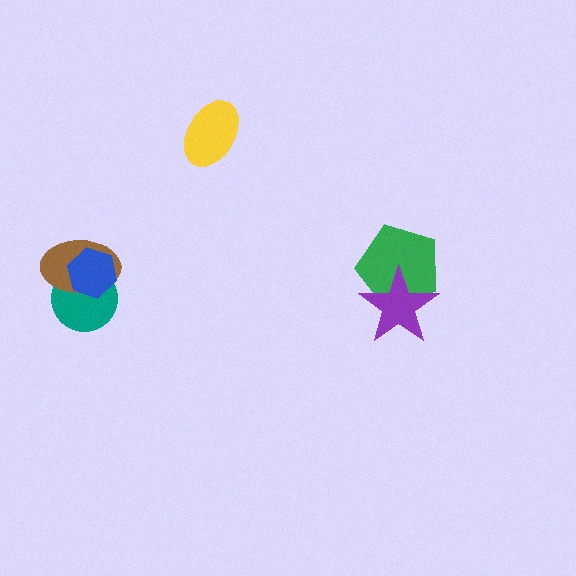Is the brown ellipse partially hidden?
Yes, it is partially covered by another shape.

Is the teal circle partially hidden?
Yes, it is partially covered by another shape.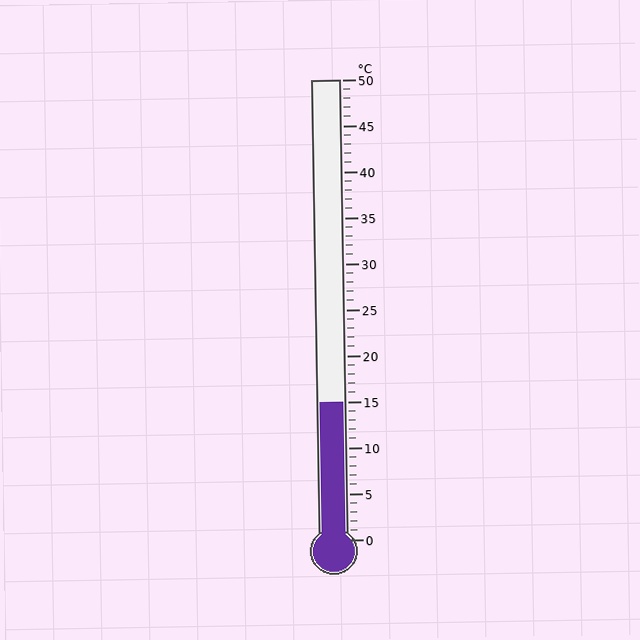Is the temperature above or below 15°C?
The temperature is at 15°C.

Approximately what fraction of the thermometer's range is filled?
The thermometer is filled to approximately 30% of its range.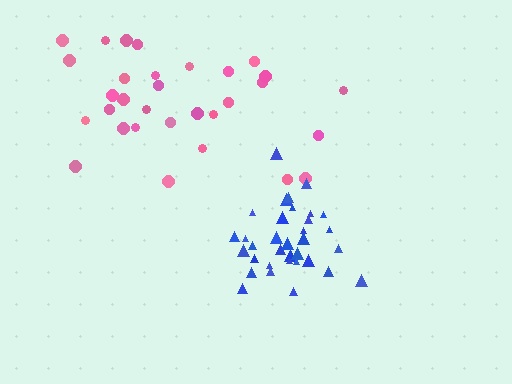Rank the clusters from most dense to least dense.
blue, pink.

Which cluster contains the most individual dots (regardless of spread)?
Blue (34).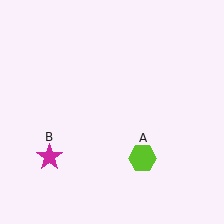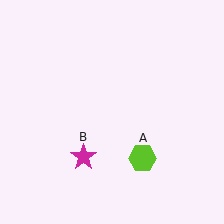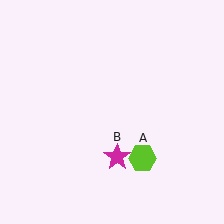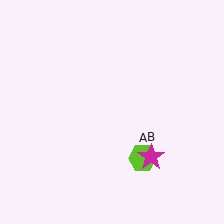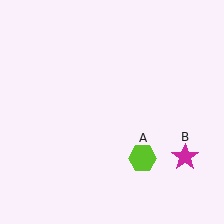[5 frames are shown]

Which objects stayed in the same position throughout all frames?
Lime hexagon (object A) remained stationary.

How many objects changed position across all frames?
1 object changed position: magenta star (object B).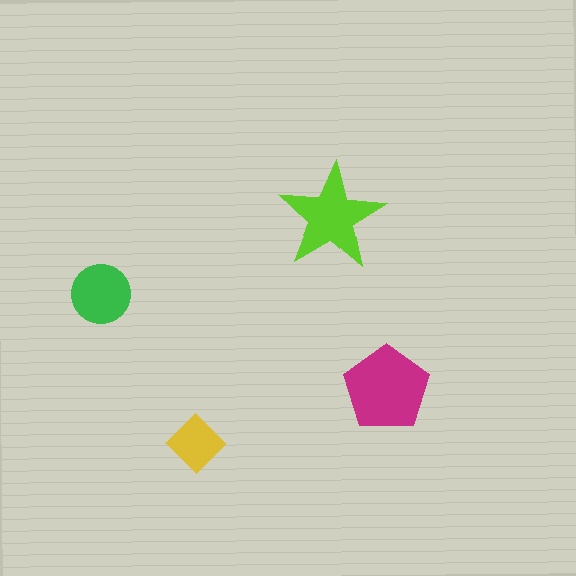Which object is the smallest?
The yellow diamond.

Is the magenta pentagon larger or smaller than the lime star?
Larger.